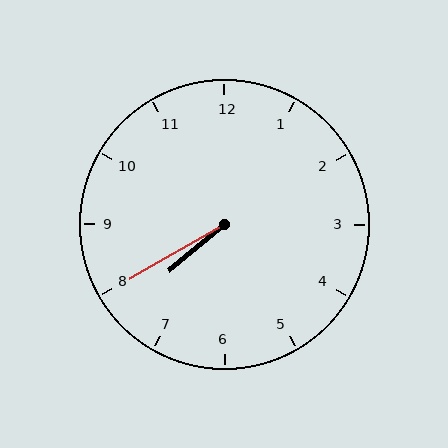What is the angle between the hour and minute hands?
Approximately 10 degrees.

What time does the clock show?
7:40.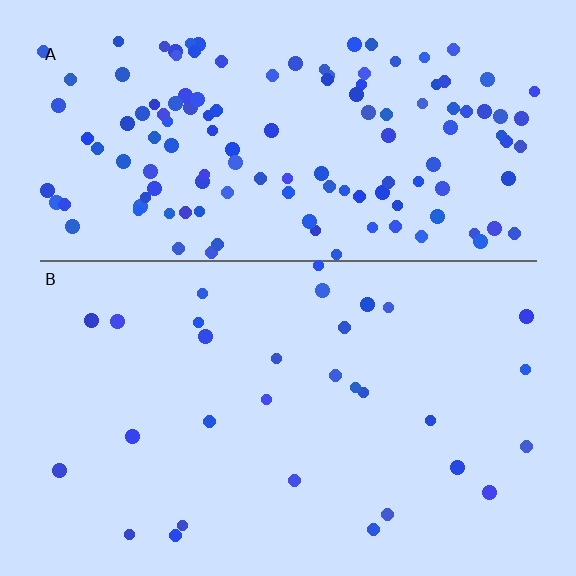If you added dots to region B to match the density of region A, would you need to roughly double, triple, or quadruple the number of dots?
Approximately quadruple.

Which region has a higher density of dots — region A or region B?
A (the top).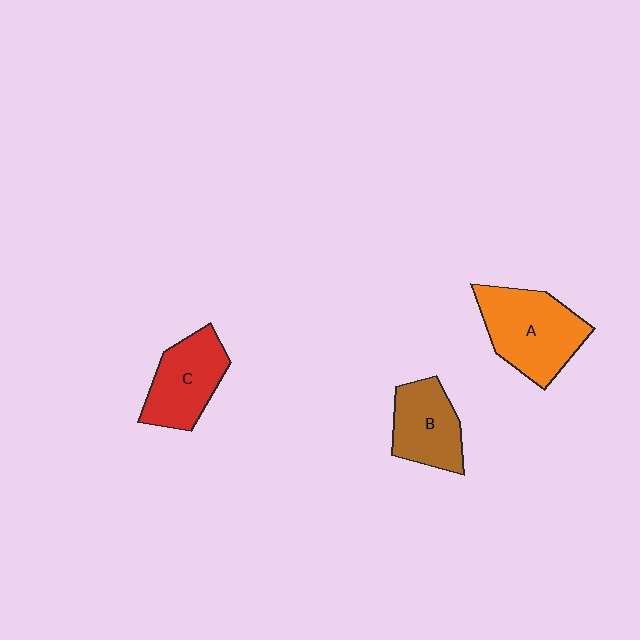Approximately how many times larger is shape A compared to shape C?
Approximately 1.3 times.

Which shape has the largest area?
Shape A (orange).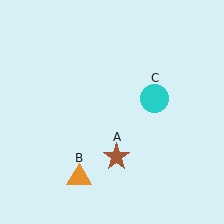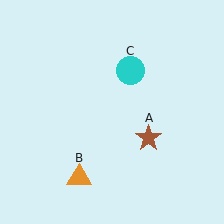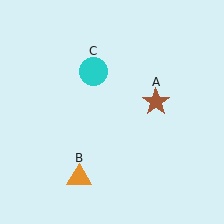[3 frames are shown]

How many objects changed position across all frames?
2 objects changed position: brown star (object A), cyan circle (object C).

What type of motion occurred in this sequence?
The brown star (object A), cyan circle (object C) rotated counterclockwise around the center of the scene.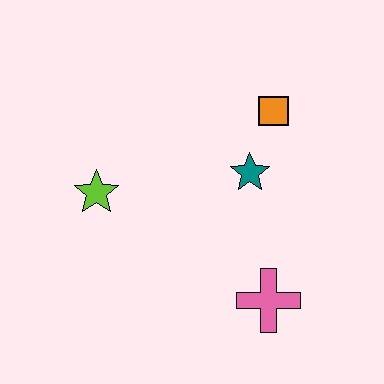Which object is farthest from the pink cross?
The lime star is farthest from the pink cross.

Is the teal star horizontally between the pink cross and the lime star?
Yes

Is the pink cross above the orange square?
No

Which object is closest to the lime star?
The teal star is closest to the lime star.